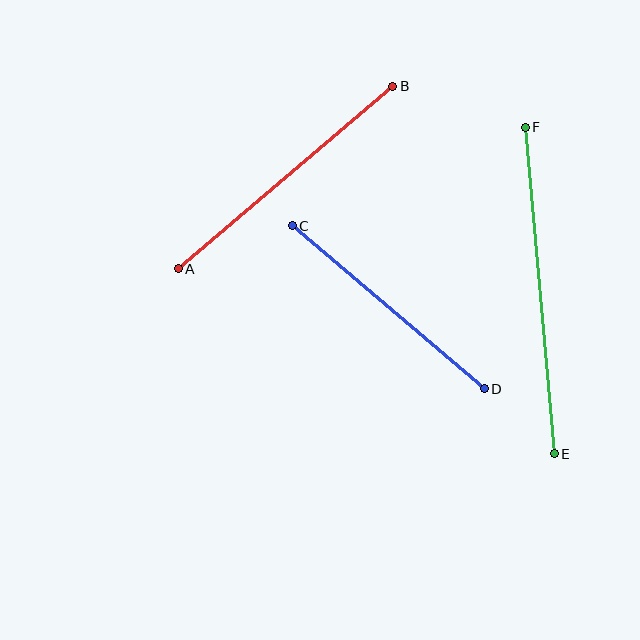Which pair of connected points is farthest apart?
Points E and F are farthest apart.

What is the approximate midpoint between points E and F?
The midpoint is at approximately (540, 290) pixels.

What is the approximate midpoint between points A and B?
The midpoint is at approximately (285, 177) pixels.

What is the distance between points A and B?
The distance is approximately 282 pixels.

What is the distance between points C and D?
The distance is approximately 252 pixels.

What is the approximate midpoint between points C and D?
The midpoint is at approximately (388, 307) pixels.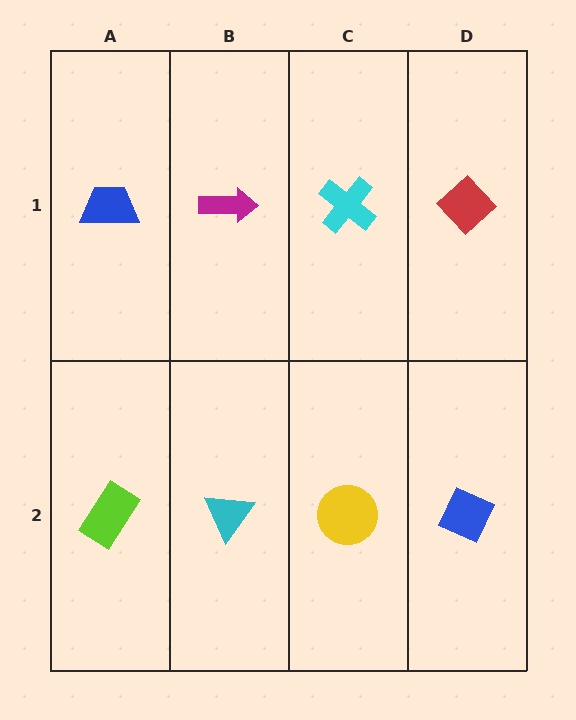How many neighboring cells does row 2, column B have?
3.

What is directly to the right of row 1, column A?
A magenta arrow.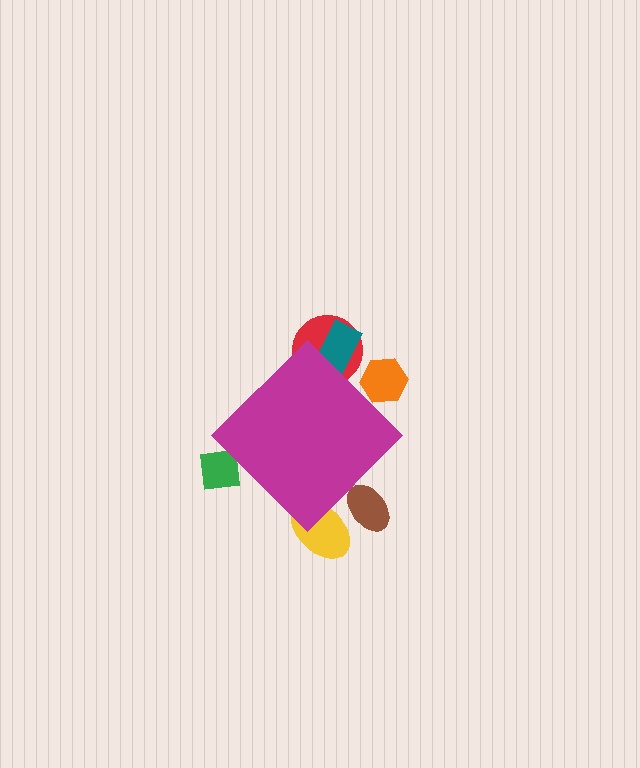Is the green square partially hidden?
Yes, the green square is partially hidden behind the magenta diamond.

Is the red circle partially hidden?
Yes, the red circle is partially hidden behind the magenta diamond.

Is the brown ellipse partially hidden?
Yes, the brown ellipse is partially hidden behind the magenta diamond.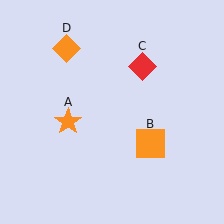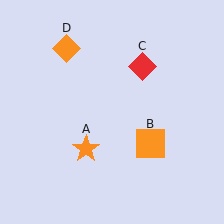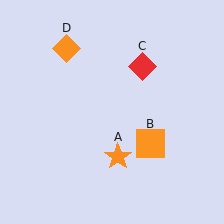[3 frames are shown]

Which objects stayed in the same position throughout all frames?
Orange square (object B) and red diamond (object C) and orange diamond (object D) remained stationary.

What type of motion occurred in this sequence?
The orange star (object A) rotated counterclockwise around the center of the scene.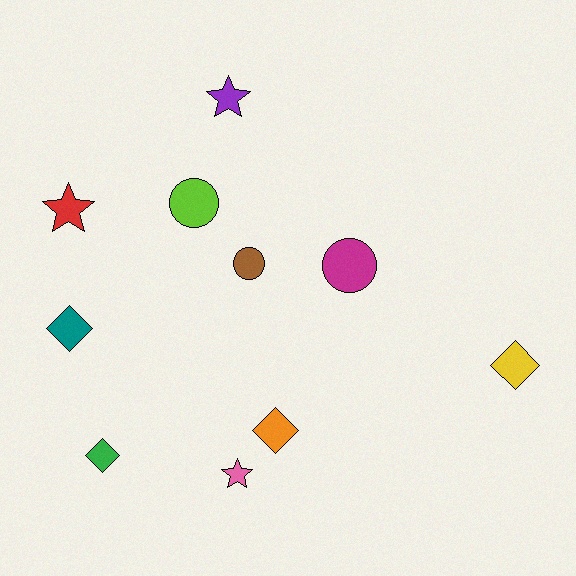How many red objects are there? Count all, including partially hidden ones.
There is 1 red object.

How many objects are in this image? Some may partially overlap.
There are 10 objects.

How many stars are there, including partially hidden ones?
There are 3 stars.